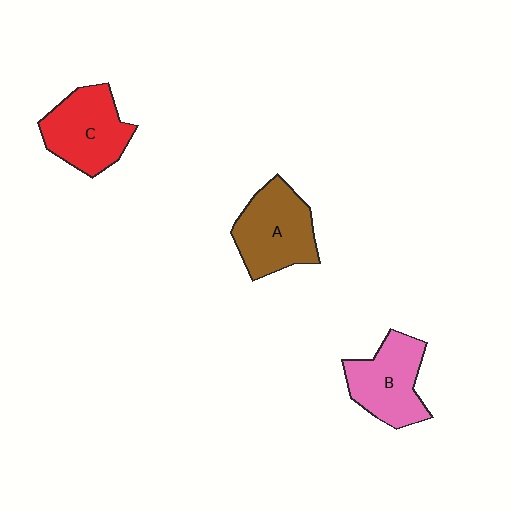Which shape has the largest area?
Shape A (brown).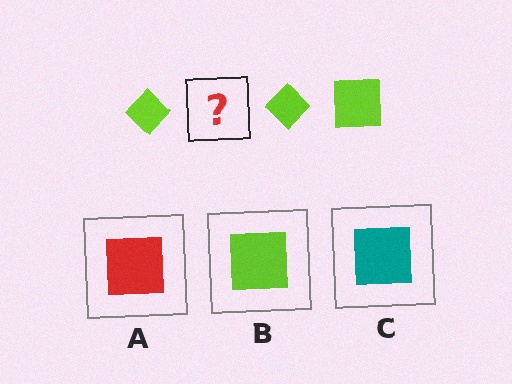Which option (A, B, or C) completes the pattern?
B.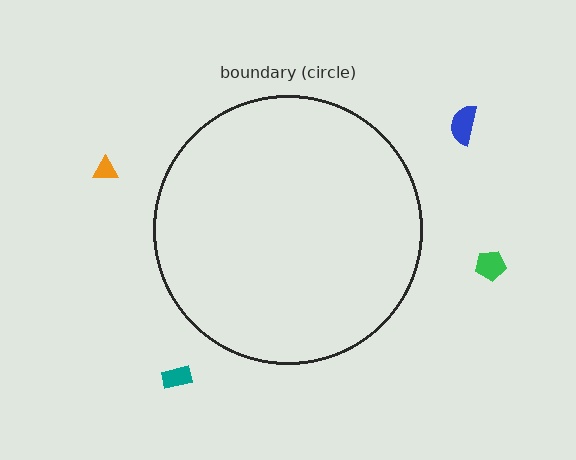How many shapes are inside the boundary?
0 inside, 4 outside.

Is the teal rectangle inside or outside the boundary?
Outside.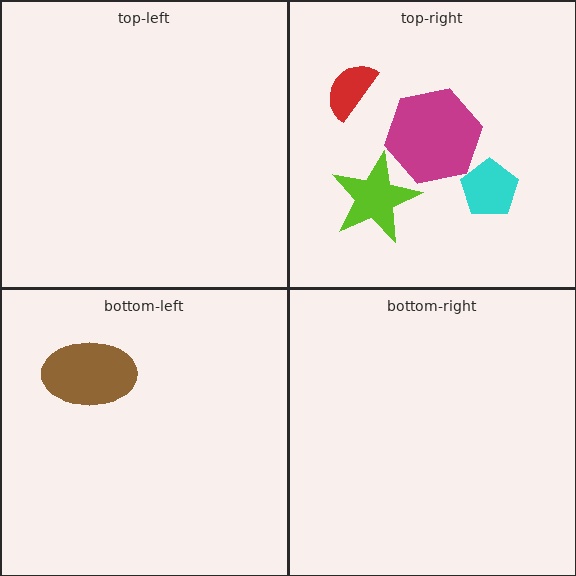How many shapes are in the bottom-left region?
1.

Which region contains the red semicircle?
The top-right region.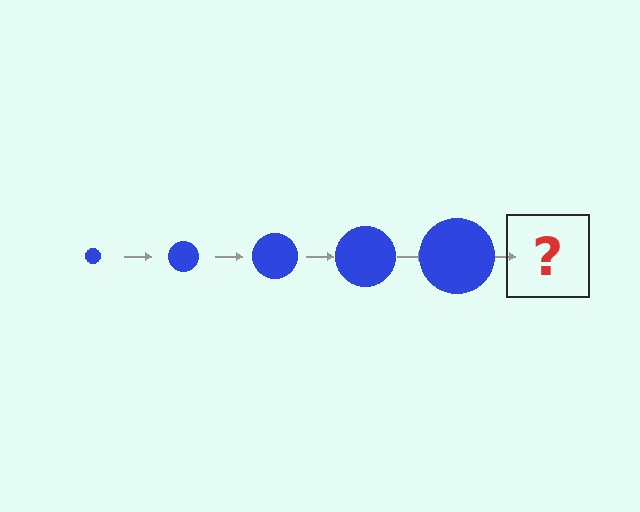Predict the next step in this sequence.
The next step is a blue circle, larger than the previous one.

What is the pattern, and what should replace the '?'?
The pattern is that the circle gets progressively larger each step. The '?' should be a blue circle, larger than the previous one.